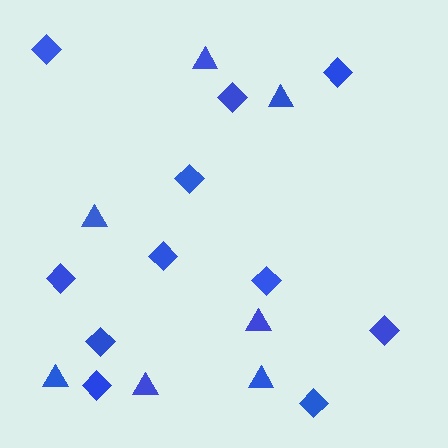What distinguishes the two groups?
There are 2 groups: one group of triangles (7) and one group of diamonds (11).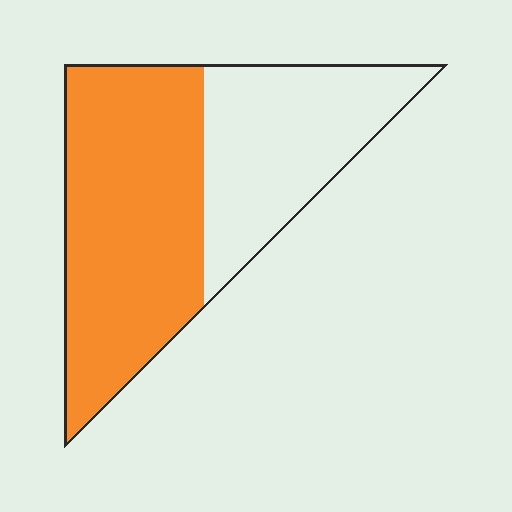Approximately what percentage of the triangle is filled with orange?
Approximately 60%.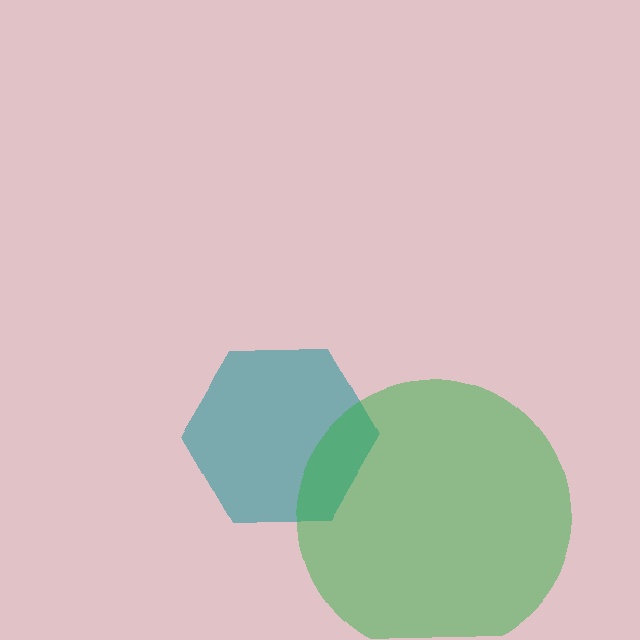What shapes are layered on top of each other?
The layered shapes are: a teal hexagon, a green circle.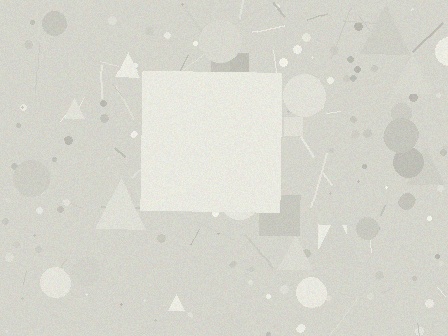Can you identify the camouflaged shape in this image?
The camouflaged shape is a square.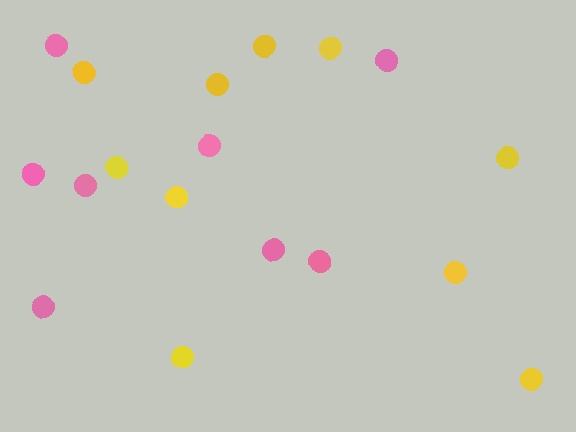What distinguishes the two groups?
There are 2 groups: one group of pink circles (8) and one group of yellow circles (10).